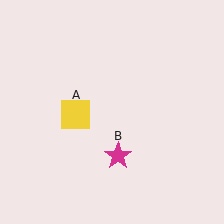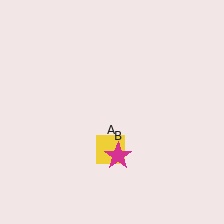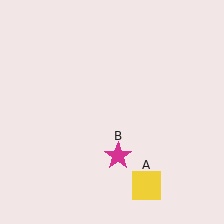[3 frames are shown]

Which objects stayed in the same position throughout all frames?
Magenta star (object B) remained stationary.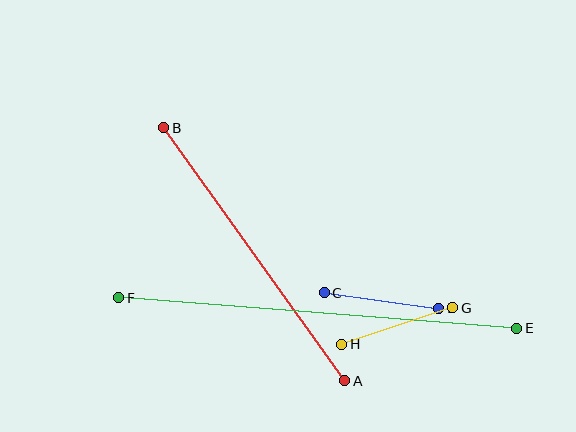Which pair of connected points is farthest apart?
Points E and F are farthest apart.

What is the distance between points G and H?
The distance is approximately 117 pixels.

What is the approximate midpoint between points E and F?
The midpoint is at approximately (318, 313) pixels.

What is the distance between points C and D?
The distance is approximately 116 pixels.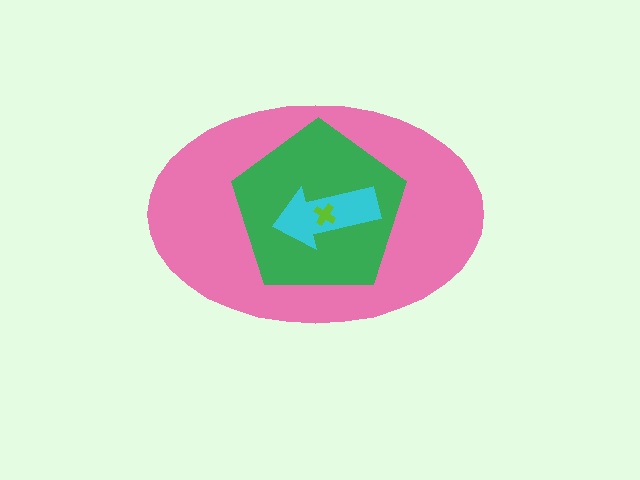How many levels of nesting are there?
4.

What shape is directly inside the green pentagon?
The cyan arrow.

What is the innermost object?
The lime cross.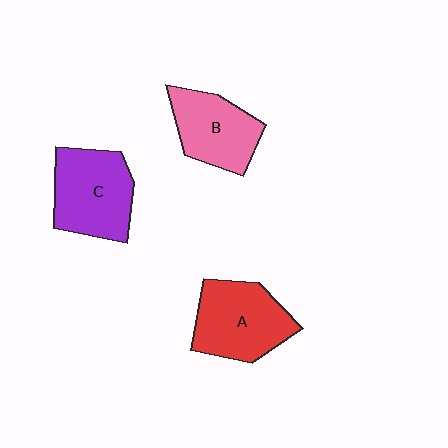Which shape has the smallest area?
Shape B (pink).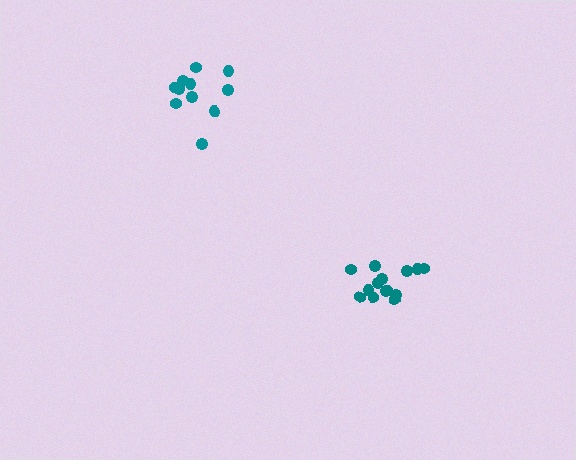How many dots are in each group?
Group 1: 14 dots, Group 2: 11 dots (25 total).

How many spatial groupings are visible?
There are 2 spatial groupings.